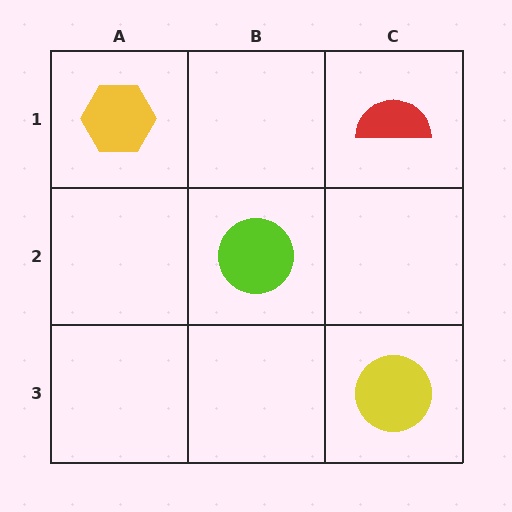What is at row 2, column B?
A lime circle.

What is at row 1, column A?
A yellow hexagon.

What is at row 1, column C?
A red semicircle.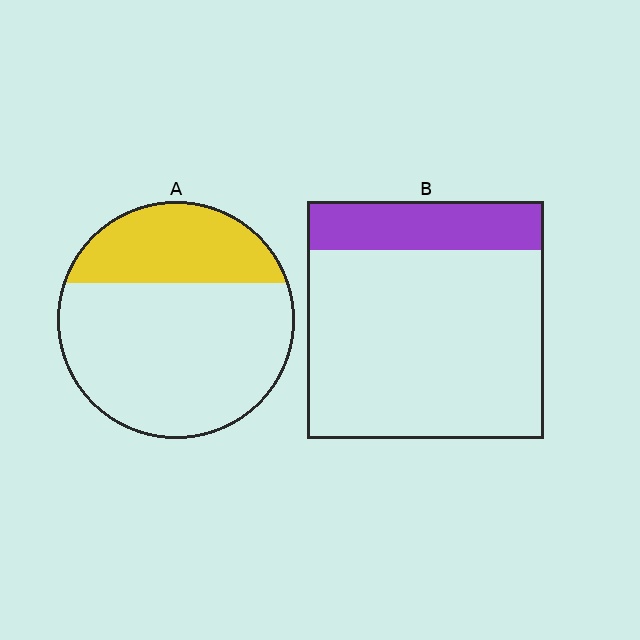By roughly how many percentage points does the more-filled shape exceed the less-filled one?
By roughly 10 percentage points (A over B).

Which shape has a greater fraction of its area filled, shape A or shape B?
Shape A.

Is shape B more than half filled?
No.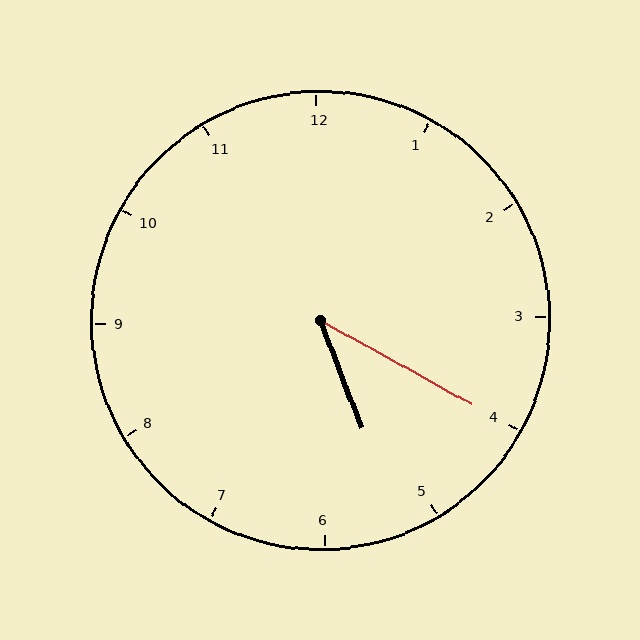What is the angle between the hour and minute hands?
Approximately 40 degrees.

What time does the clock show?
5:20.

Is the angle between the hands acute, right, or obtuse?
It is acute.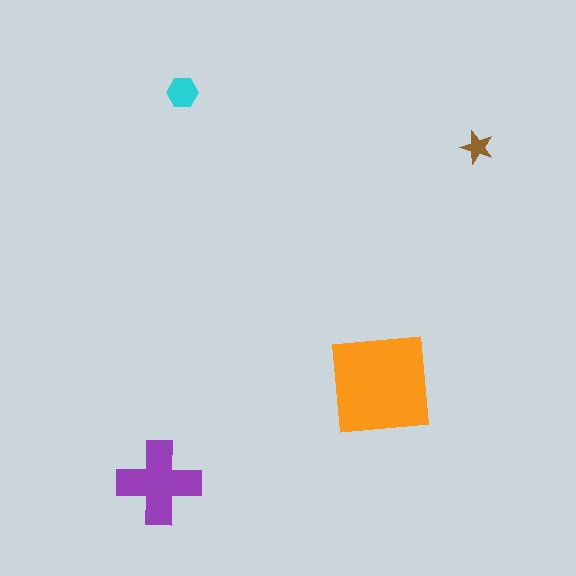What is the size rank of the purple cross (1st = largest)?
2nd.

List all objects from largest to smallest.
The orange square, the purple cross, the cyan hexagon, the brown star.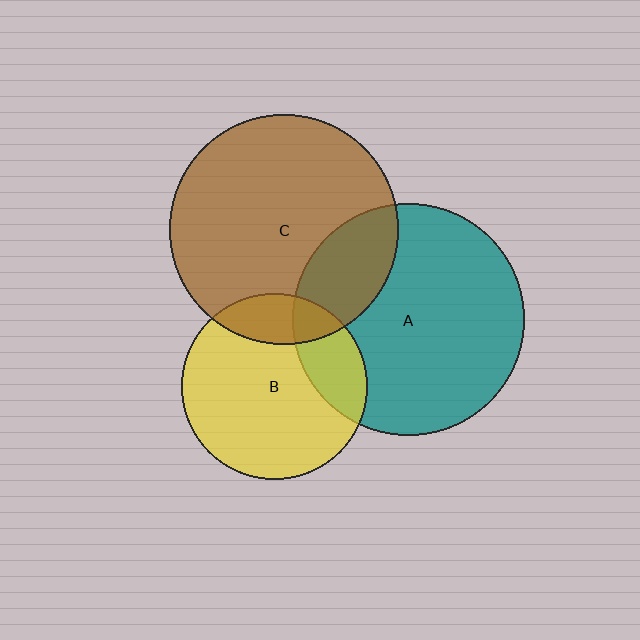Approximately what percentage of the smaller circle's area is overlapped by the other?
Approximately 20%.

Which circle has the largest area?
Circle A (teal).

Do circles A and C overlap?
Yes.